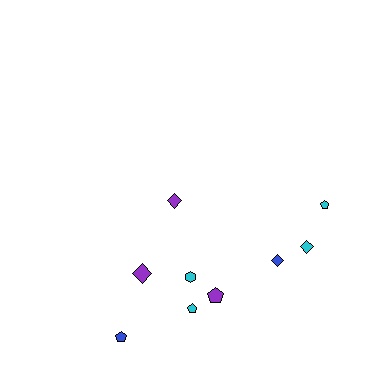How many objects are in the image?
There are 9 objects.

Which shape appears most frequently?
Diamond, with 4 objects.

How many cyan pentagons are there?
There are 2 cyan pentagons.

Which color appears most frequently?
Cyan, with 4 objects.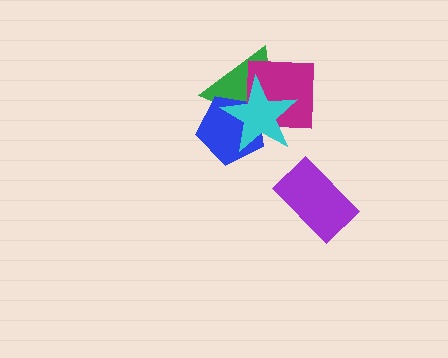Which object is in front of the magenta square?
The cyan star is in front of the magenta square.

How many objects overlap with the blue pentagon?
3 objects overlap with the blue pentagon.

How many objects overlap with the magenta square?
3 objects overlap with the magenta square.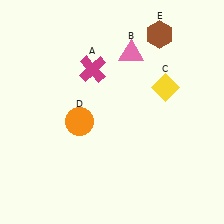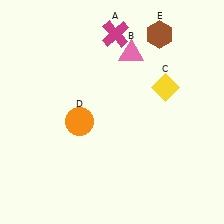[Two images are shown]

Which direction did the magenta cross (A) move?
The magenta cross (A) moved up.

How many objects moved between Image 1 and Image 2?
1 object moved between the two images.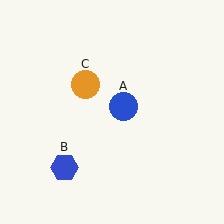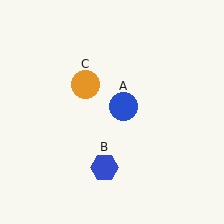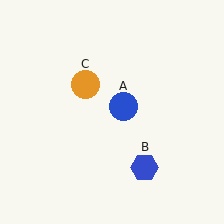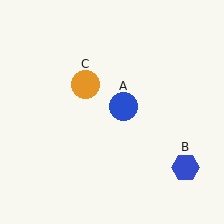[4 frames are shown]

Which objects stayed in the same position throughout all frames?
Blue circle (object A) and orange circle (object C) remained stationary.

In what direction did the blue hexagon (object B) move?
The blue hexagon (object B) moved right.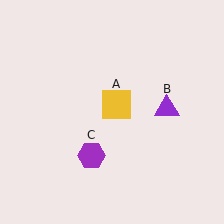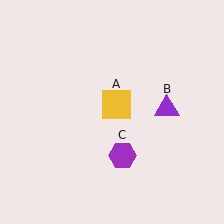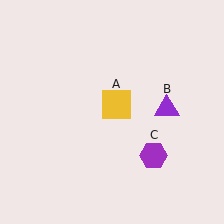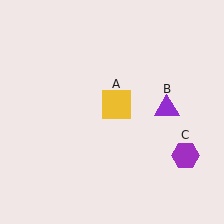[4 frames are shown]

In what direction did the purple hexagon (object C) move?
The purple hexagon (object C) moved right.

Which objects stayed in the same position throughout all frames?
Yellow square (object A) and purple triangle (object B) remained stationary.